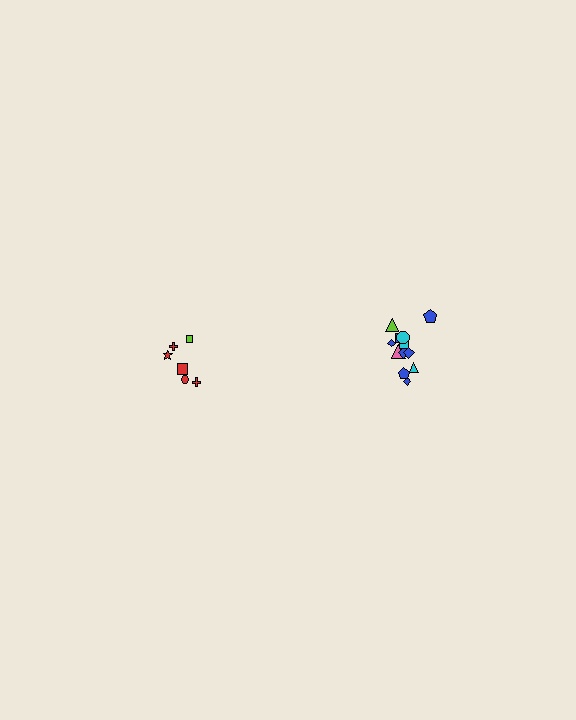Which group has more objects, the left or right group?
The right group.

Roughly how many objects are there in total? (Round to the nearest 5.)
Roughly 20 objects in total.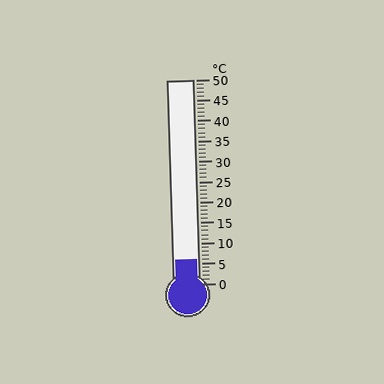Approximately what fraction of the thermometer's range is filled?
The thermometer is filled to approximately 10% of its range.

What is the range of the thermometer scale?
The thermometer scale ranges from 0°C to 50°C.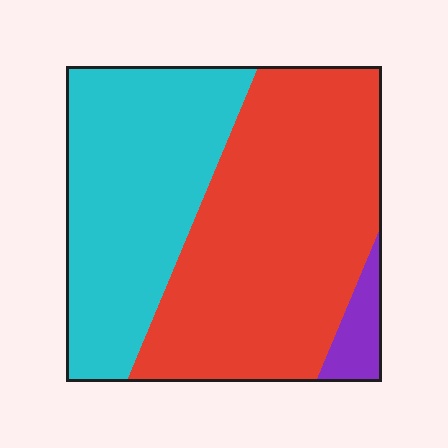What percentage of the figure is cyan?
Cyan takes up between a quarter and a half of the figure.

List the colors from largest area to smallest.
From largest to smallest: red, cyan, purple.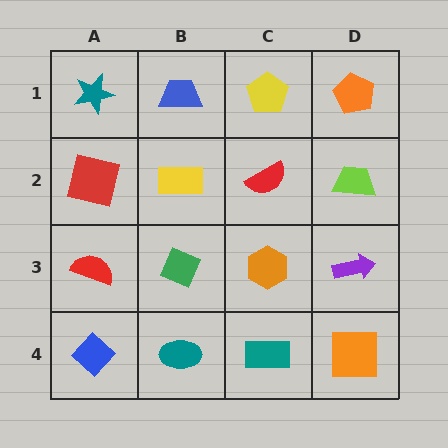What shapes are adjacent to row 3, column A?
A red square (row 2, column A), a blue diamond (row 4, column A), a green diamond (row 3, column B).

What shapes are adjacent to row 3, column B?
A yellow rectangle (row 2, column B), a teal ellipse (row 4, column B), a red semicircle (row 3, column A), an orange hexagon (row 3, column C).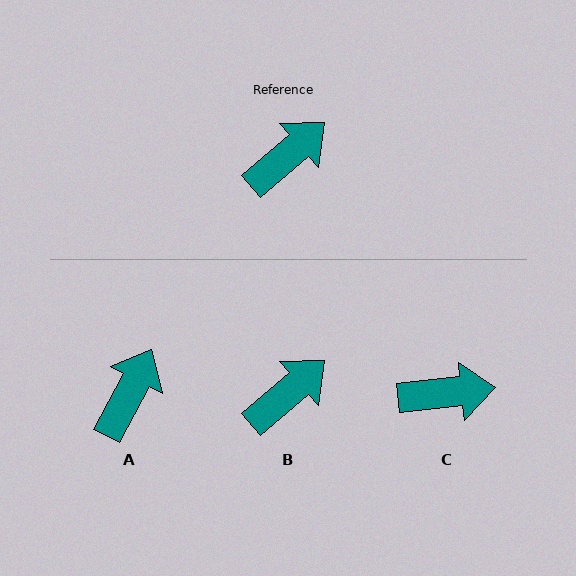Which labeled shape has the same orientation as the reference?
B.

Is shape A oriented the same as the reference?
No, it is off by about 22 degrees.